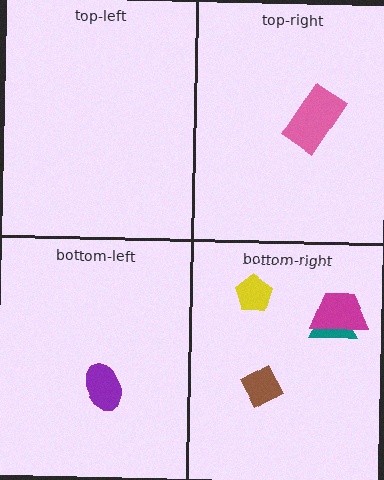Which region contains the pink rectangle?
The top-right region.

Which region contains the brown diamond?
The bottom-right region.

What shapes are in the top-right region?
The pink rectangle.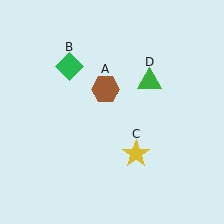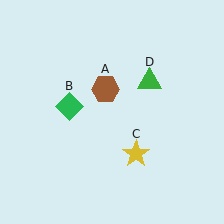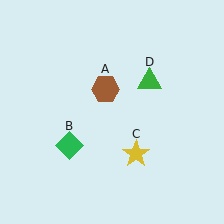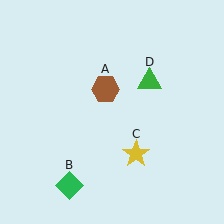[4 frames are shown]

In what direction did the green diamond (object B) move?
The green diamond (object B) moved down.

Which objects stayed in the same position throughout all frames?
Brown hexagon (object A) and yellow star (object C) and green triangle (object D) remained stationary.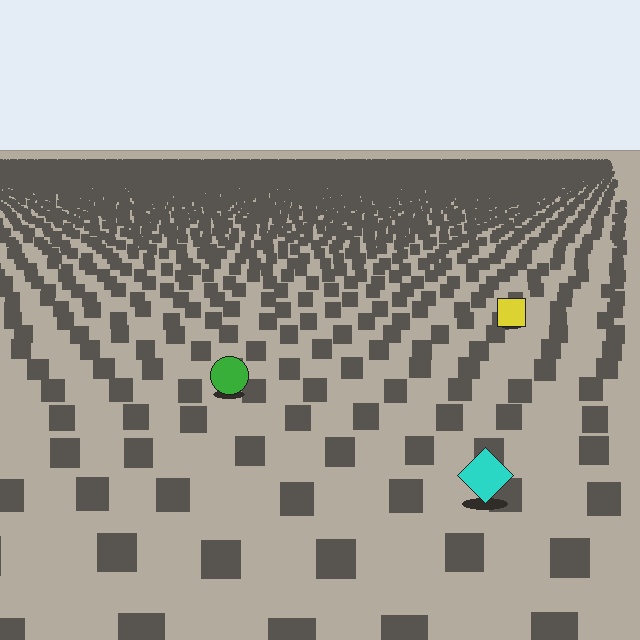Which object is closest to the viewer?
The cyan diamond is closest. The texture marks near it are larger and more spread out.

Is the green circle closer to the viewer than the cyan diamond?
No. The cyan diamond is closer — you can tell from the texture gradient: the ground texture is coarser near it.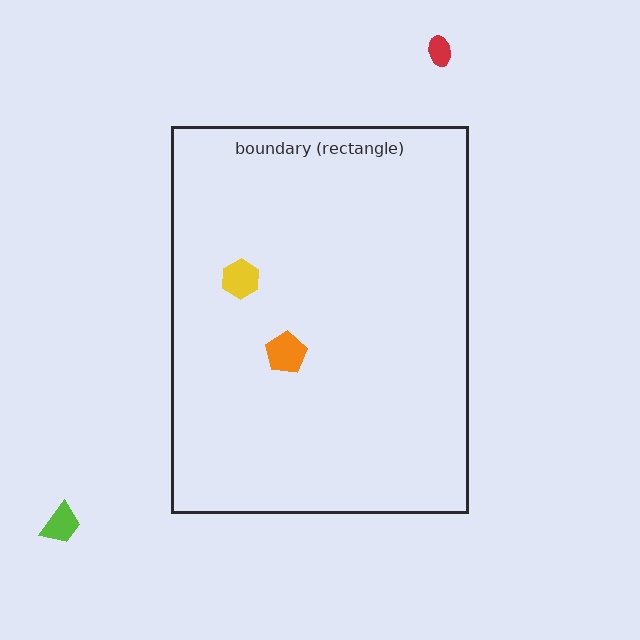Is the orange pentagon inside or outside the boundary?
Inside.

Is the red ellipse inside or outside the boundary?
Outside.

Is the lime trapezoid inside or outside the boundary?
Outside.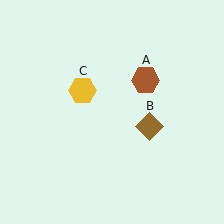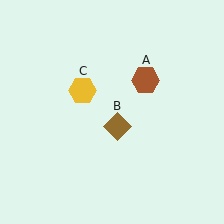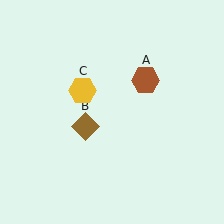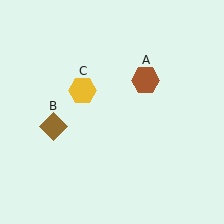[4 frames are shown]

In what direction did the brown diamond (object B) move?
The brown diamond (object B) moved left.